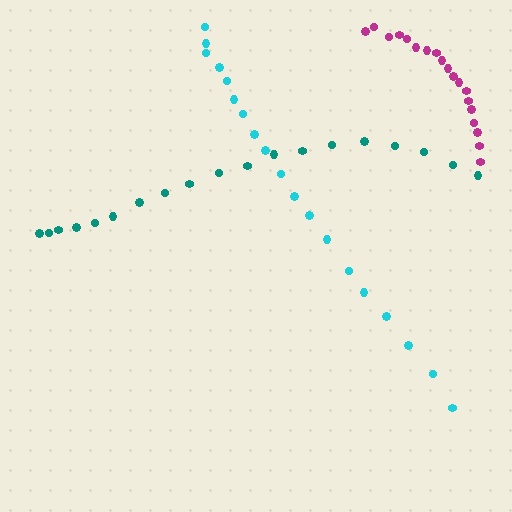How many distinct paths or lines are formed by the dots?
There are 3 distinct paths.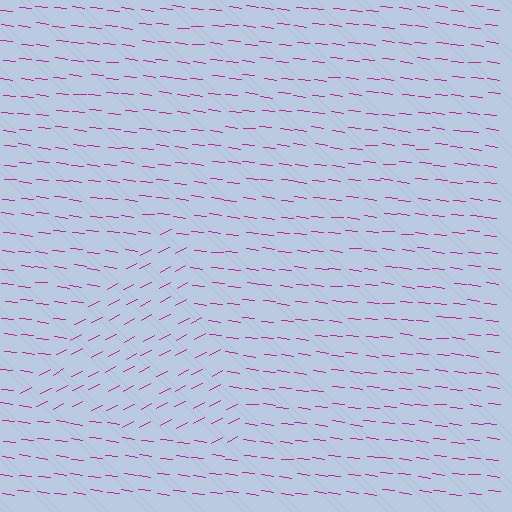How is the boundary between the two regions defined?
The boundary is defined purely by a change in line orientation (approximately 34 degrees difference). All lines are the same color and thickness.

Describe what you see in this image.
The image is filled with small magenta line segments. A triangle region in the image has lines oriented differently from the surrounding lines, creating a visible texture boundary.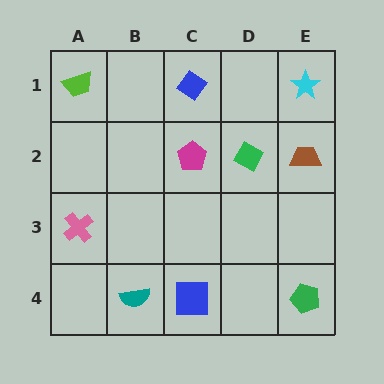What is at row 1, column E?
A cyan star.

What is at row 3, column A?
A pink cross.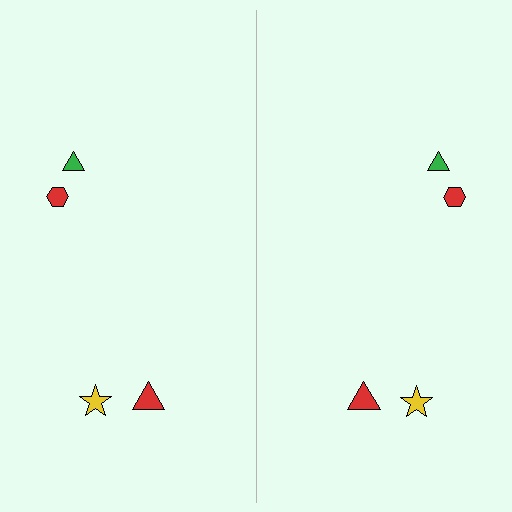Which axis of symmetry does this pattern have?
The pattern has a vertical axis of symmetry running through the center of the image.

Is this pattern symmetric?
Yes, this pattern has bilateral (reflection) symmetry.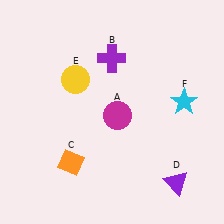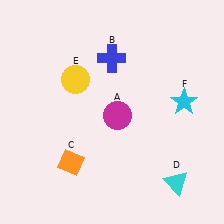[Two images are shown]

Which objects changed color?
B changed from purple to blue. D changed from purple to cyan.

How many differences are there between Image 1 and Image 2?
There are 2 differences between the two images.